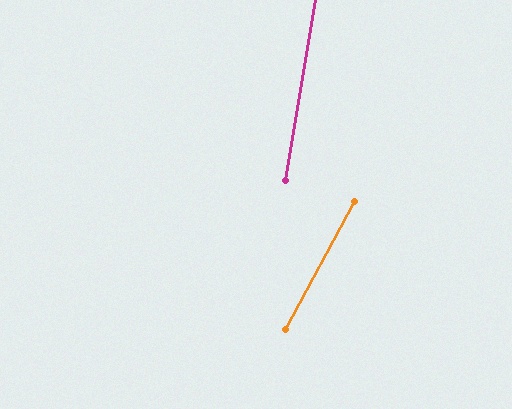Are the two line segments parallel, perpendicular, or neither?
Neither parallel nor perpendicular — they differ by about 19°.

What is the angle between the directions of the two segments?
Approximately 19 degrees.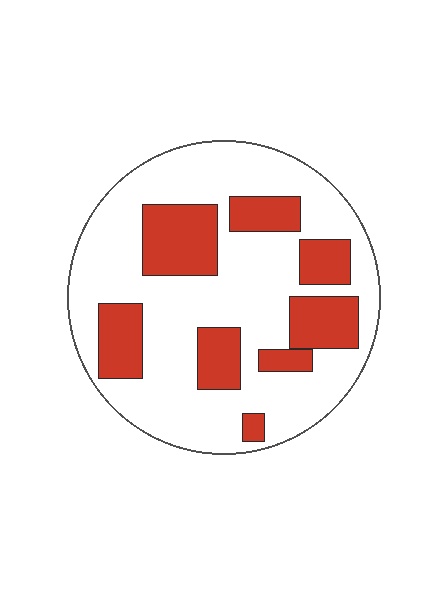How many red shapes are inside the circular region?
8.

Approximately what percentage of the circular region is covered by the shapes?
Approximately 30%.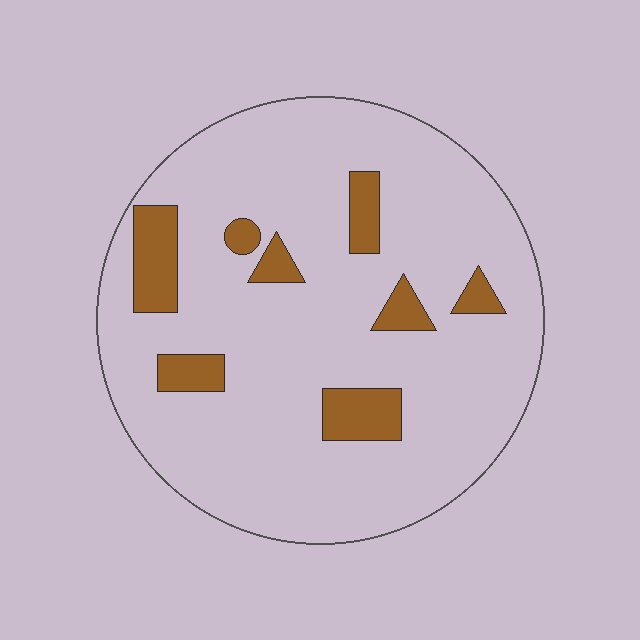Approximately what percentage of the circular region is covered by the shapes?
Approximately 15%.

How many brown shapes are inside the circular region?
8.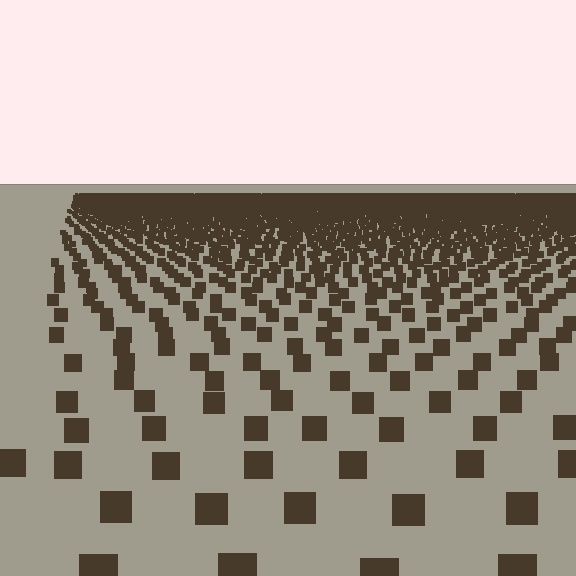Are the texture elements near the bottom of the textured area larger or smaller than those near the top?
Larger. Near the bottom, elements are closer to the viewer and appear at a bigger on-screen size.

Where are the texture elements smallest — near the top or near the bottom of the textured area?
Near the top.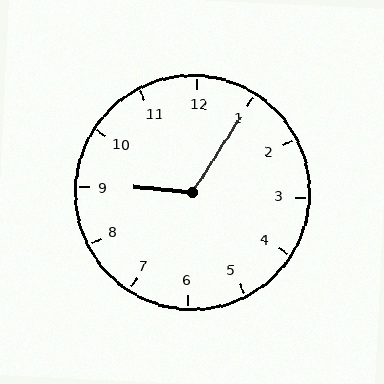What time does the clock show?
9:05.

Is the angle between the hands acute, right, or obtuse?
It is obtuse.